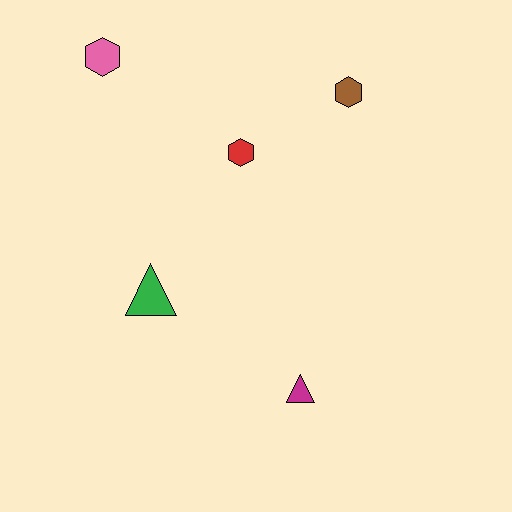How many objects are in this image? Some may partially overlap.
There are 5 objects.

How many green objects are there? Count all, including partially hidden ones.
There is 1 green object.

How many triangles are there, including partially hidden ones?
There are 2 triangles.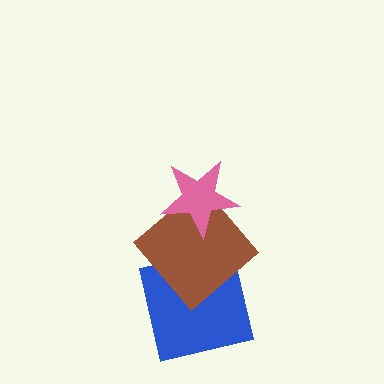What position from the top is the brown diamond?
The brown diamond is 2nd from the top.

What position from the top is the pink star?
The pink star is 1st from the top.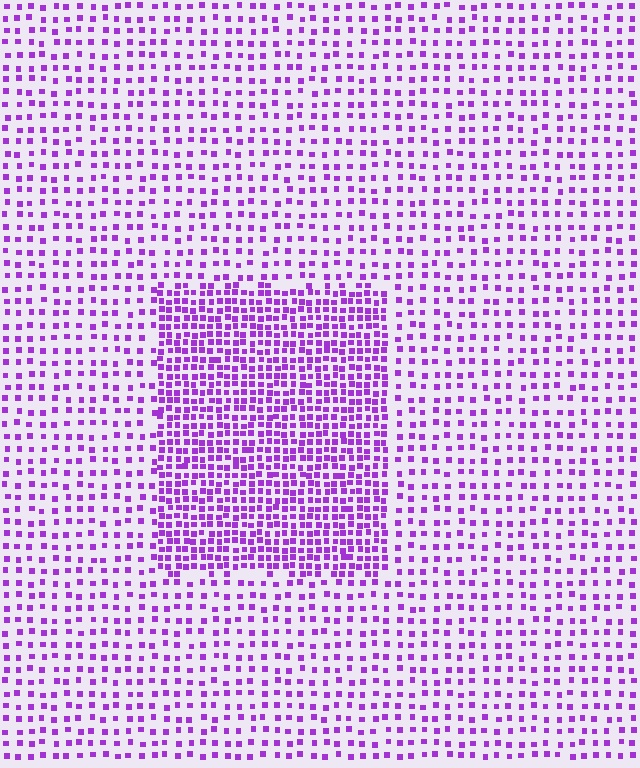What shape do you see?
I see a rectangle.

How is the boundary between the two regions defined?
The boundary is defined by a change in element density (approximately 2.2x ratio). All elements are the same color, size, and shape.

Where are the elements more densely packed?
The elements are more densely packed inside the rectangle boundary.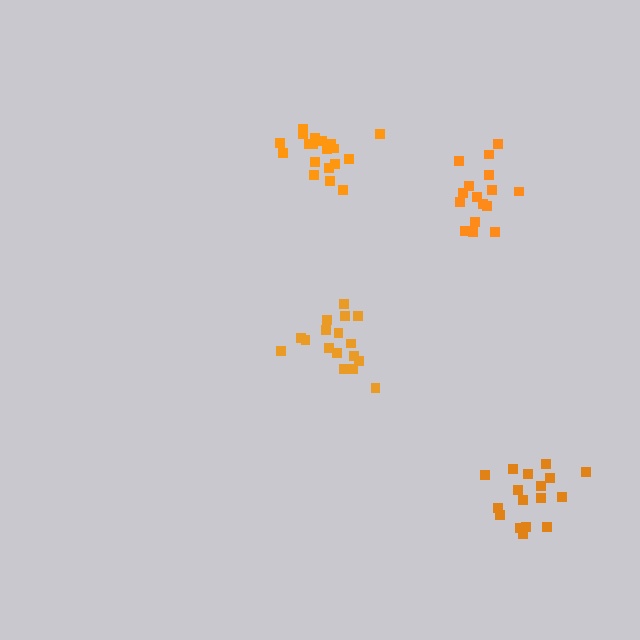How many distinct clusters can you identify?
There are 4 distinct clusters.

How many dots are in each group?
Group 1: 16 dots, Group 2: 17 dots, Group 3: 17 dots, Group 4: 19 dots (69 total).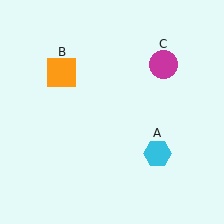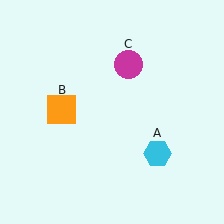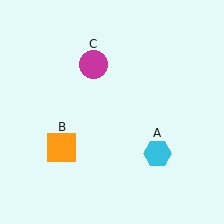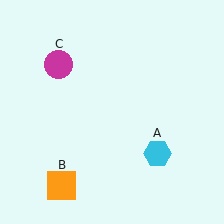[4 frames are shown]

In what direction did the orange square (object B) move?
The orange square (object B) moved down.